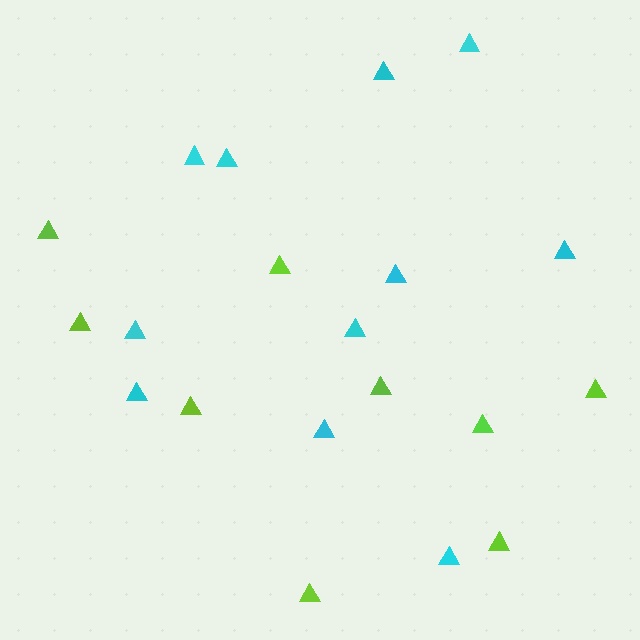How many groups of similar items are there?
There are 2 groups: one group of cyan triangles (11) and one group of lime triangles (9).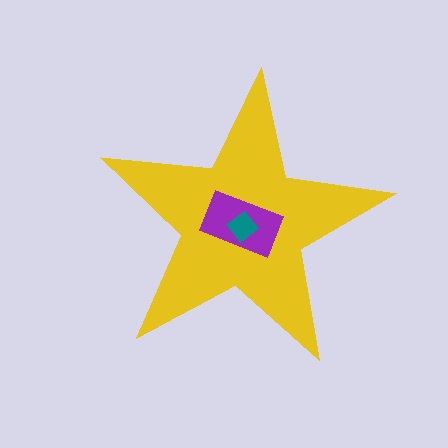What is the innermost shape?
The teal diamond.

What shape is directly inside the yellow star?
The purple rectangle.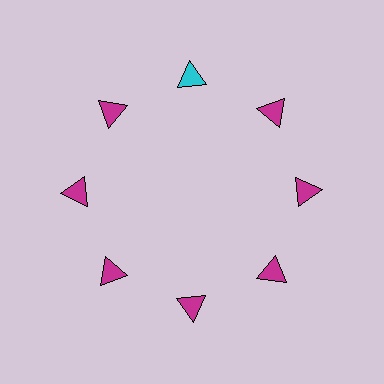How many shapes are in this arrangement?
There are 8 shapes arranged in a ring pattern.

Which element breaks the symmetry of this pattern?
The cyan triangle at roughly the 12 o'clock position breaks the symmetry. All other shapes are magenta triangles.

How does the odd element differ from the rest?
It has a different color: cyan instead of magenta.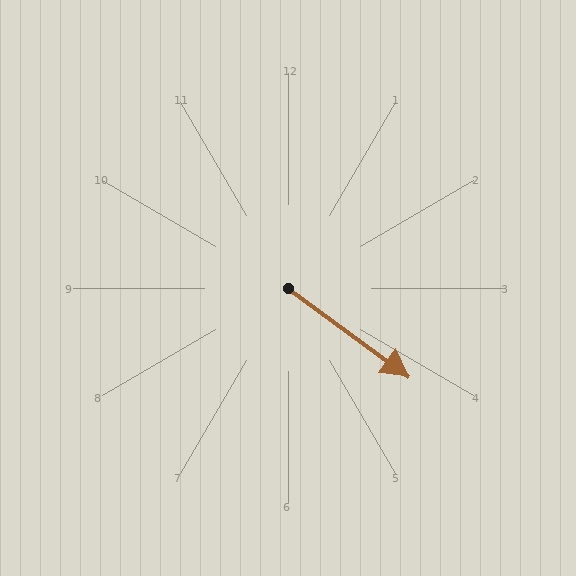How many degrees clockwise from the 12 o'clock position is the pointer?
Approximately 126 degrees.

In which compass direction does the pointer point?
Southeast.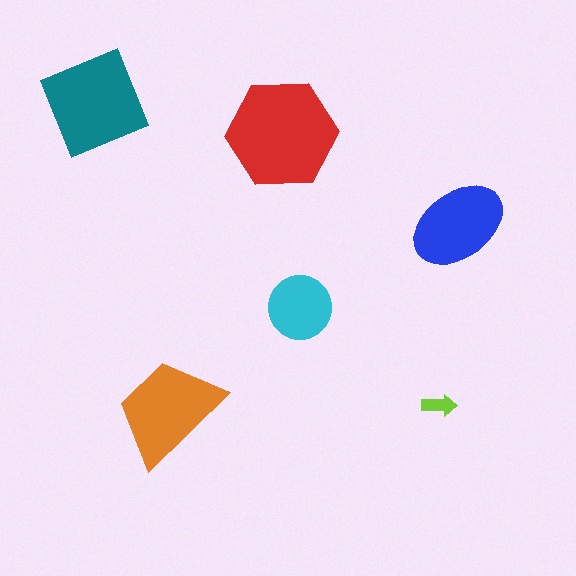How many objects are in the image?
There are 6 objects in the image.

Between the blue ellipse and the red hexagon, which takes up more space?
The red hexagon.